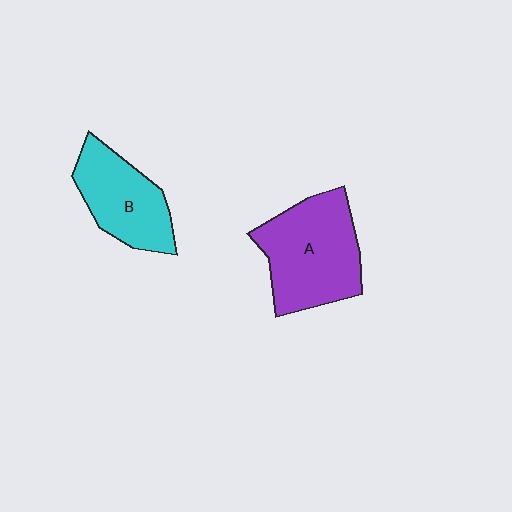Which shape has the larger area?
Shape A (purple).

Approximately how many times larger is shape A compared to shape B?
Approximately 1.4 times.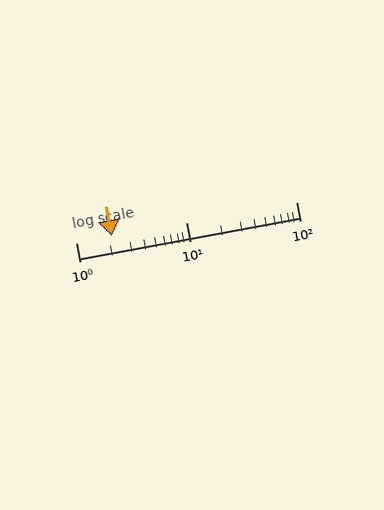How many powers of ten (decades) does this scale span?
The scale spans 2 decades, from 1 to 100.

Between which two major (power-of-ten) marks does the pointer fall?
The pointer is between 1 and 10.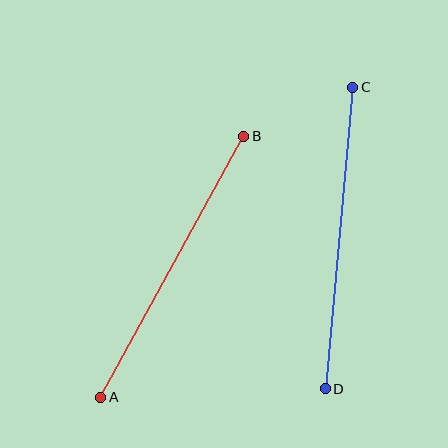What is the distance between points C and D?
The distance is approximately 303 pixels.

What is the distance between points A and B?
The distance is approximately 297 pixels.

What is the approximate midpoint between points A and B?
The midpoint is at approximately (172, 267) pixels.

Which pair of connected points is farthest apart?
Points C and D are farthest apart.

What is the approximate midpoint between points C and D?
The midpoint is at approximately (339, 238) pixels.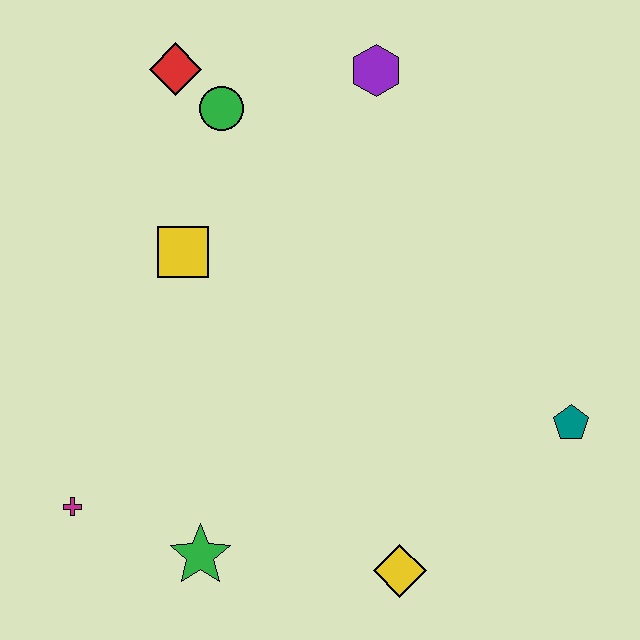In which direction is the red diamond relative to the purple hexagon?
The red diamond is to the left of the purple hexagon.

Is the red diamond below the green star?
No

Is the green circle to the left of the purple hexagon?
Yes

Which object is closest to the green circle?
The red diamond is closest to the green circle.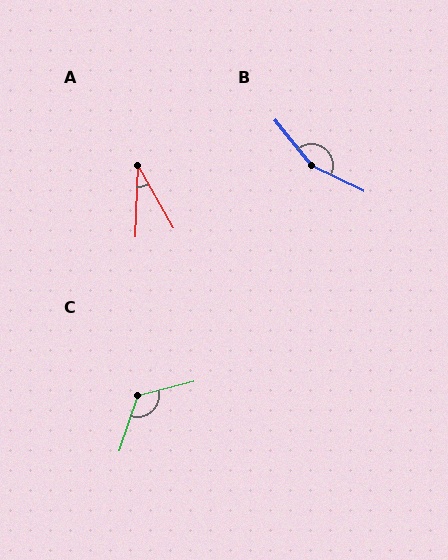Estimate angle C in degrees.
Approximately 124 degrees.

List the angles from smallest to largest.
A (31°), C (124°), B (155°).